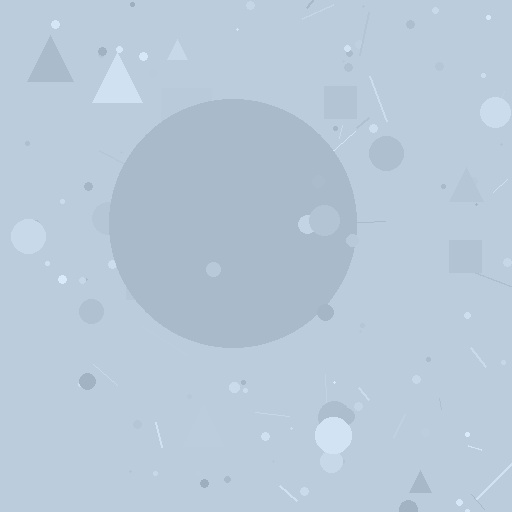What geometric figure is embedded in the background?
A circle is embedded in the background.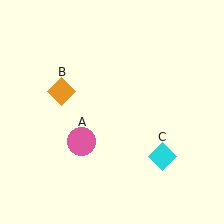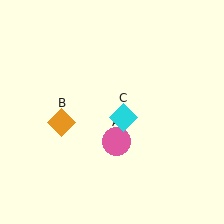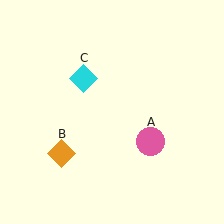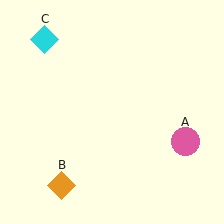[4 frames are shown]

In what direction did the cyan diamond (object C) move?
The cyan diamond (object C) moved up and to the left.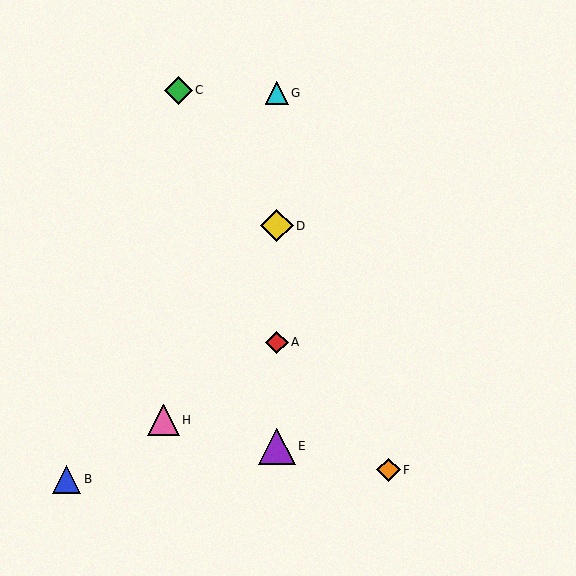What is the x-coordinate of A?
Object A is at x≈277.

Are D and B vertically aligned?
No, D is at x≈277 and B is at x≈66.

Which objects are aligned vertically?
Objects A, D, E, G are aligned vertically.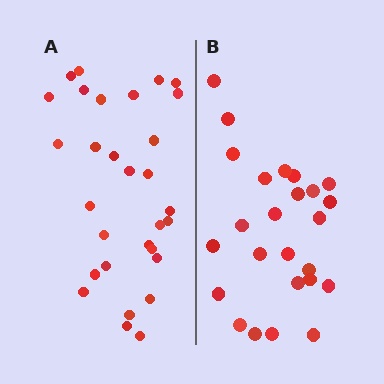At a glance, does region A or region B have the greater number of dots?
Region A (the left region) has more dots.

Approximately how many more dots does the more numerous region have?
Region A has about 5 more dots than region B.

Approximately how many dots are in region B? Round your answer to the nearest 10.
About 20 dots. (The exact count is 25, which rounds to 20.)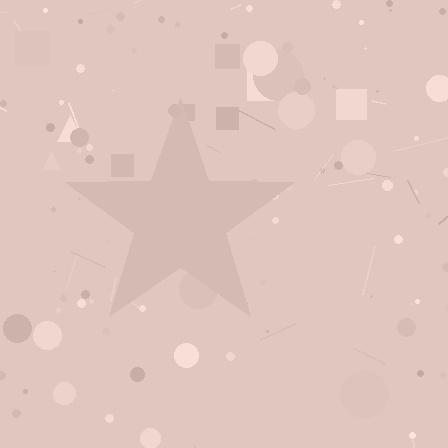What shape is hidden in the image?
A star is hidden in the image.